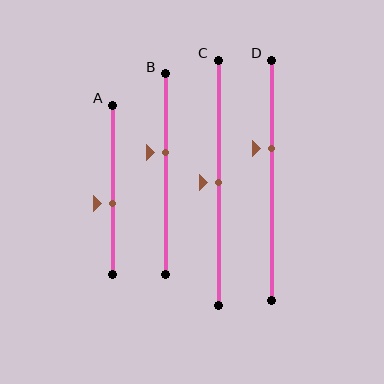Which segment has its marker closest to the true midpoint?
Segment C has its marker closest to the true midpoint.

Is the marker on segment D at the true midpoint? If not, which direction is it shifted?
No, the marker on segment D is shifted upward by about 13% of the segment length.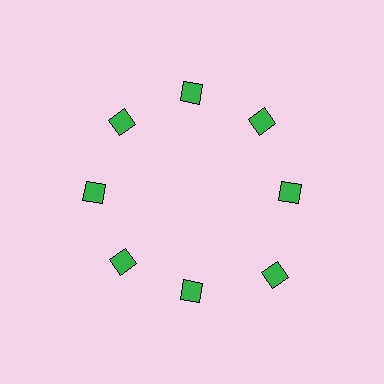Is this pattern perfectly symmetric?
No. The 8 green squares are arranged in a ring, but one element near the 4 o'clock position is pushed outward from the center, breaking the 8-fold rotational symmetry.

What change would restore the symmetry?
The symmetry would be restored by moving it inward, back onto the ring so that all 8 squares sit at equal angles and equal distance from the center.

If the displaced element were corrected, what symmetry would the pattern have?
It would have 8-fold rotational symmetry — the pattern would map onto itself every 45 degrees.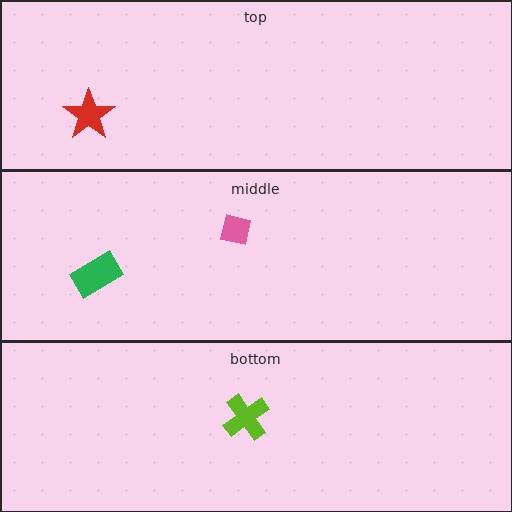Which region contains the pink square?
The middle region.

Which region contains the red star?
The top region.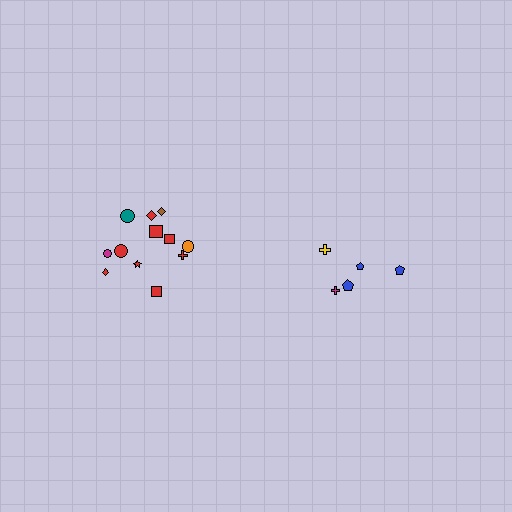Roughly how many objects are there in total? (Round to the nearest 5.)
Roughly 15 objects in total.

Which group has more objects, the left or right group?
The left group.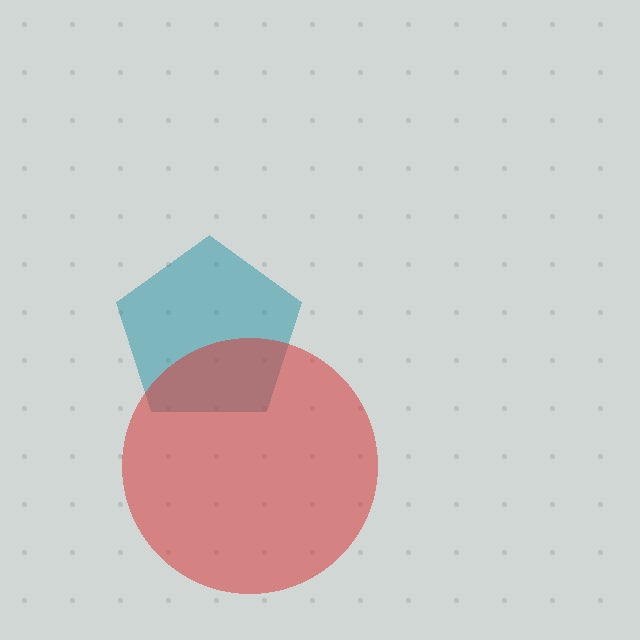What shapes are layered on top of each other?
The layered shapes are: a teal pentagon, a red circle.